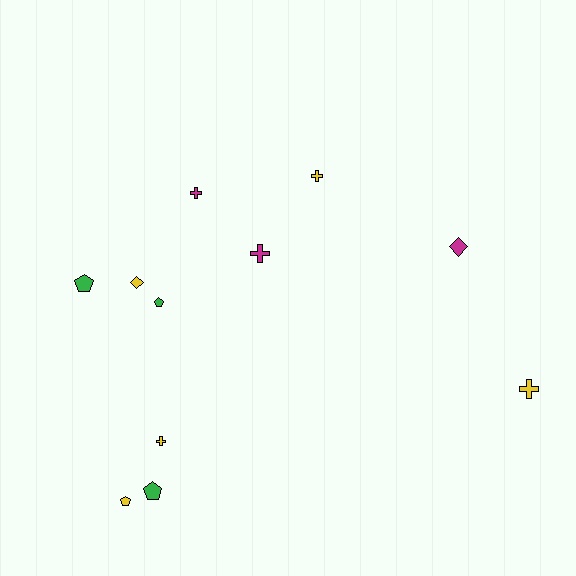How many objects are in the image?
There are 11 objects.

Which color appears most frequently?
Yellow, with 5 objects.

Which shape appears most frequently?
Cross, with 5 objects.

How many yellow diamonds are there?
There is 1 yellow diamond.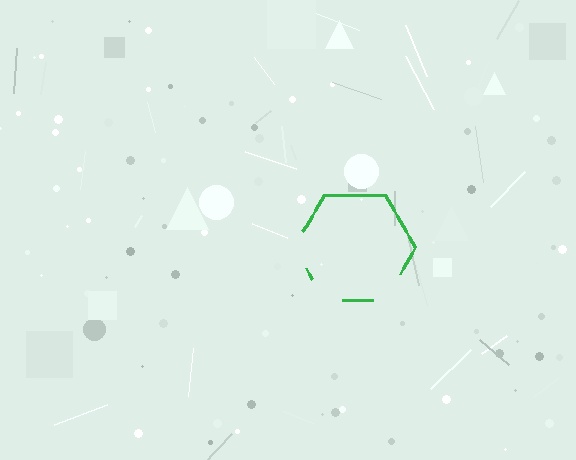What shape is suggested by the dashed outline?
The dashed outline suggests a hexagon.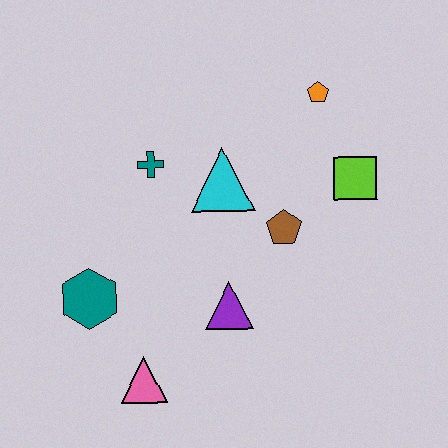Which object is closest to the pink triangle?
The teal hexagon is closest to the pink triangle.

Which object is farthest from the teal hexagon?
The orange pentagon is farthest from the teal hexagon.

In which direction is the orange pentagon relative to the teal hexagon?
The orange pentagon is to the right of the teal hexagon.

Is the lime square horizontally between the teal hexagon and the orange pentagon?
No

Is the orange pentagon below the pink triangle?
No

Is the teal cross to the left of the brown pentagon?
Yes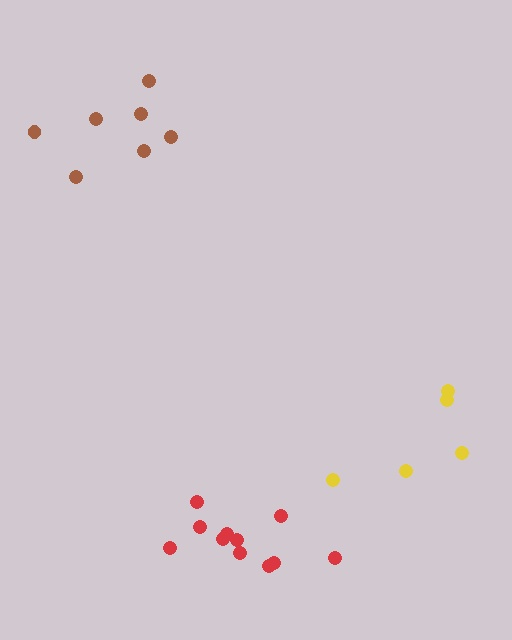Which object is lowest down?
The red cluster is bottommost.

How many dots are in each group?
Group 1: 7 dots, Group 2: 5 dots, Group 3: 11 dots (23 total).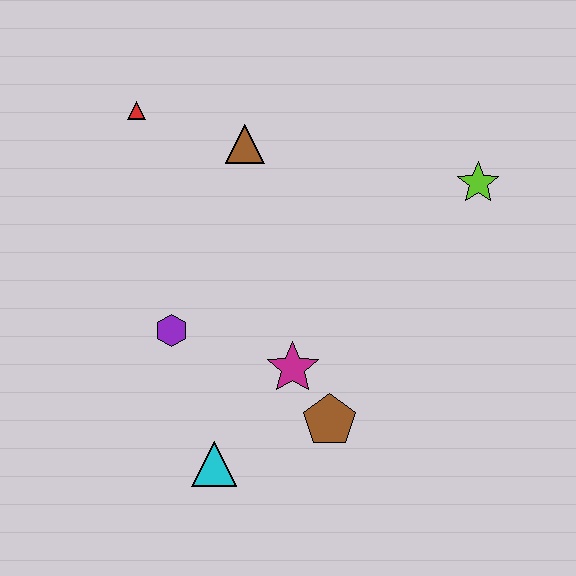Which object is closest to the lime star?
The brown triangle is closest to the lime star.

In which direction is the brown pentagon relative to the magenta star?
The brown pentagon is below the magenta star.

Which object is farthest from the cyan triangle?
The lime star is farthest from the cyan triangle.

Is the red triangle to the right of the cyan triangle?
No